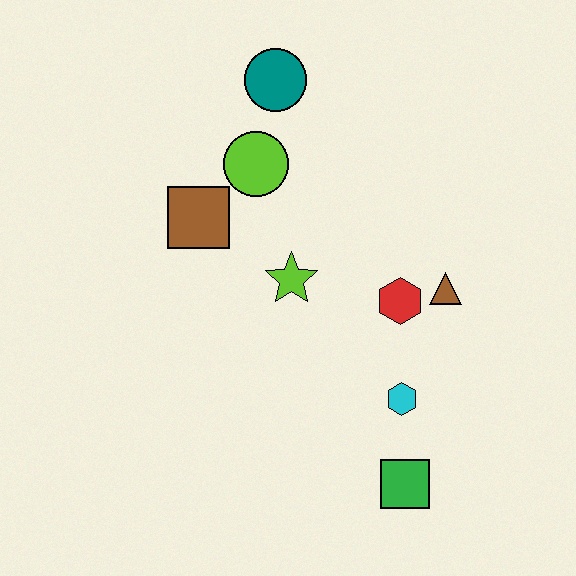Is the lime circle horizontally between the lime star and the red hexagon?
No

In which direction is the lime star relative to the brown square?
The lime star is to the right of the brown square.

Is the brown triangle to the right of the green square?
Yes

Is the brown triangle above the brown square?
No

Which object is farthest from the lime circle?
The green square is farthest from the lime circle.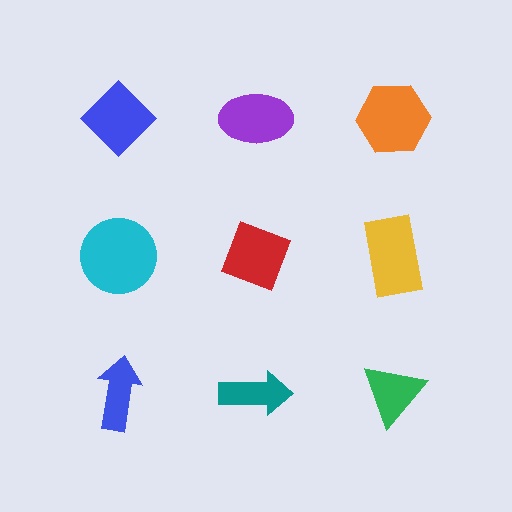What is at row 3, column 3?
A green triangle.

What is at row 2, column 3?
A yellow rectangle.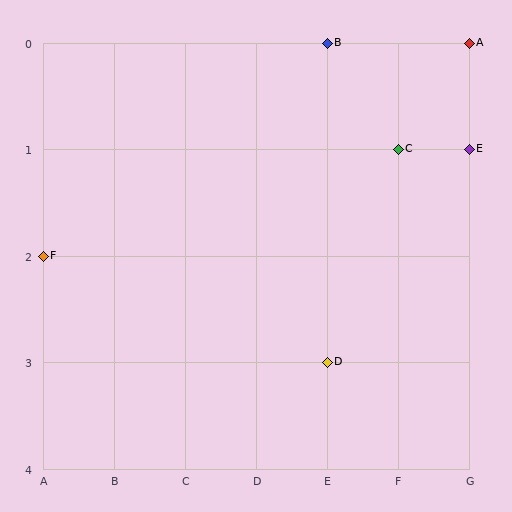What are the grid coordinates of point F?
Point F is at grid coordinates (A, 2).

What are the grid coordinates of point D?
Point D is at grid coordinates (E, 3).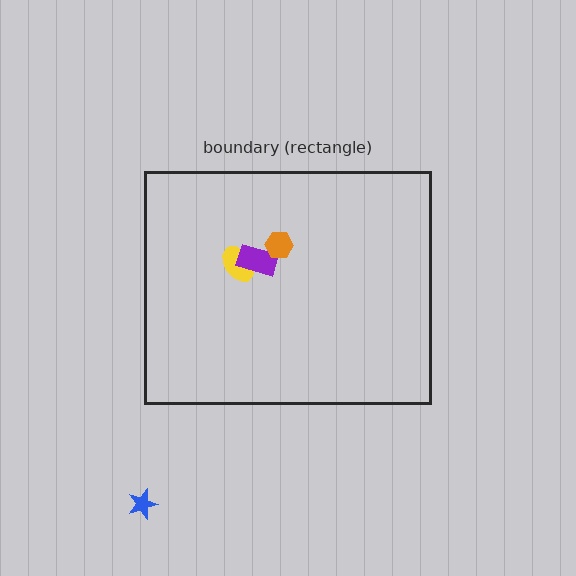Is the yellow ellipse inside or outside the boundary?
Inside.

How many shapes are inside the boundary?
3 inside, 1 outside.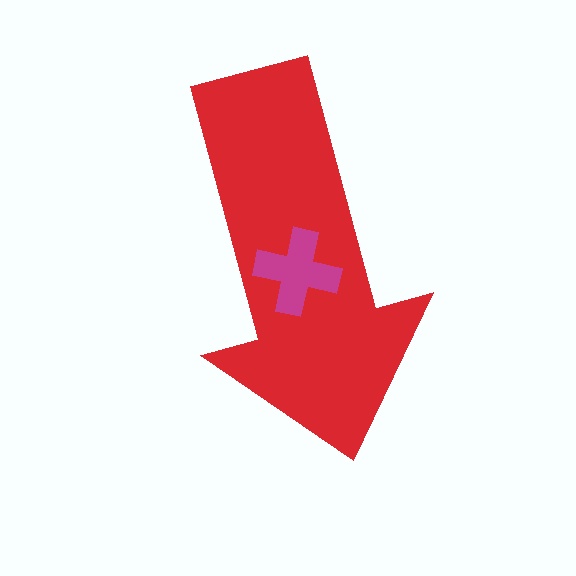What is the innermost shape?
The magenta cross.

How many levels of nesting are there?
2.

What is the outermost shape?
The red arrow.